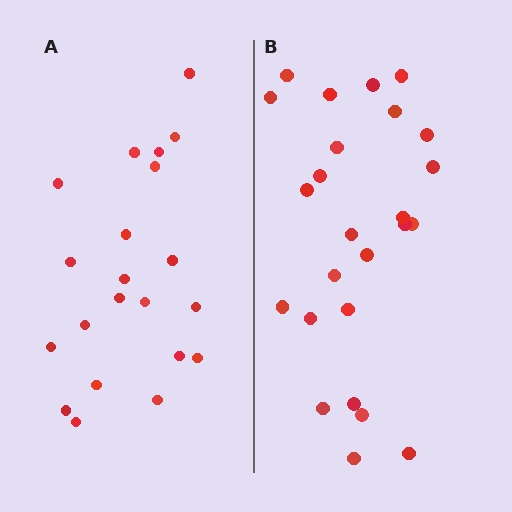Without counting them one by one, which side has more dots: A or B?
Region B (the right region) has more dots.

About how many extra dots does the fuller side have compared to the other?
Region B has about 4 more dots than region A.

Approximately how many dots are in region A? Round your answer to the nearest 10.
About 20 dots. (The exact count is 21, which rounds to 20.)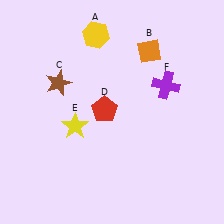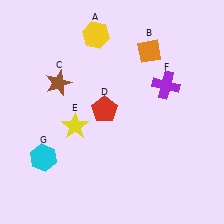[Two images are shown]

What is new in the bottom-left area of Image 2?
A cyan hexagon (G) was added in the bottom-left area of Image 2.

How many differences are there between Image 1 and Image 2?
There is 1 difference between the two images.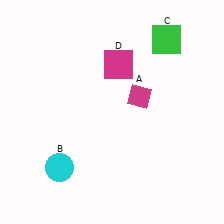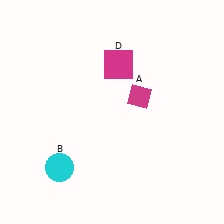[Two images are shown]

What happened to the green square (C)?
The green square (C) was removed in Image 2. It was in the top-right area of Image 1.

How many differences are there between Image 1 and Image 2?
There is 1 difference between the two images.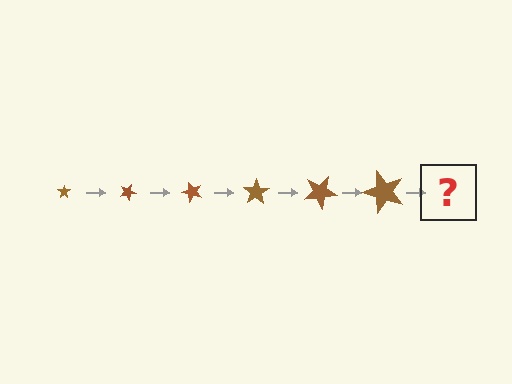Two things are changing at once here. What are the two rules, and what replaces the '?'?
The two rules are that the star grows larger each step and it rotates 25 degrees each step. The '?' should be a star, larger than the previous one and rotated 150 degrees from the start.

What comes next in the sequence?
The next element should be a star, larger than the previous one and rotated 150 degrees from the start.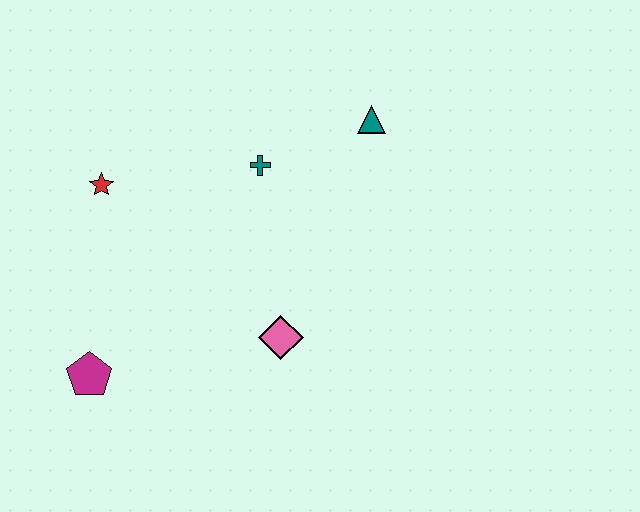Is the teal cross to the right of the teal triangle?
No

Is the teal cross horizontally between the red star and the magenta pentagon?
No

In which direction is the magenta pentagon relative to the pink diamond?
The magenta pentagon is to the left of the pink diamond.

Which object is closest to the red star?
The teal cross is closest to the red star.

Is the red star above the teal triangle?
No